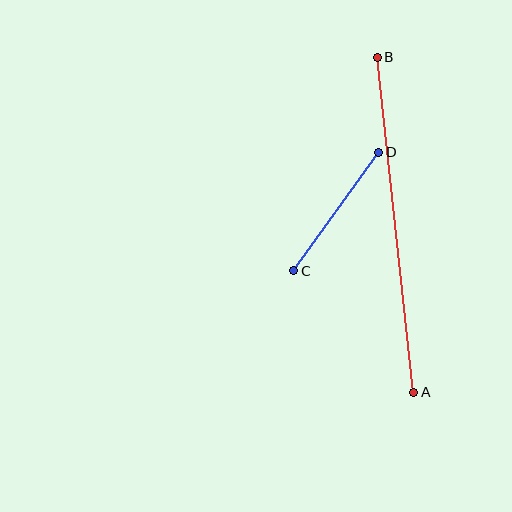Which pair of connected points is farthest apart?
Points A and B are farthest apart.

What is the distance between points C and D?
The distance is approximately 146 pixels.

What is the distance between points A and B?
The distance is approximately 337 pixels.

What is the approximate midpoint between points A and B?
The midpoint is at approximately (395, 225) pixels.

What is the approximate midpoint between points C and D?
The midpoint is at approximately (336, 212) pixels.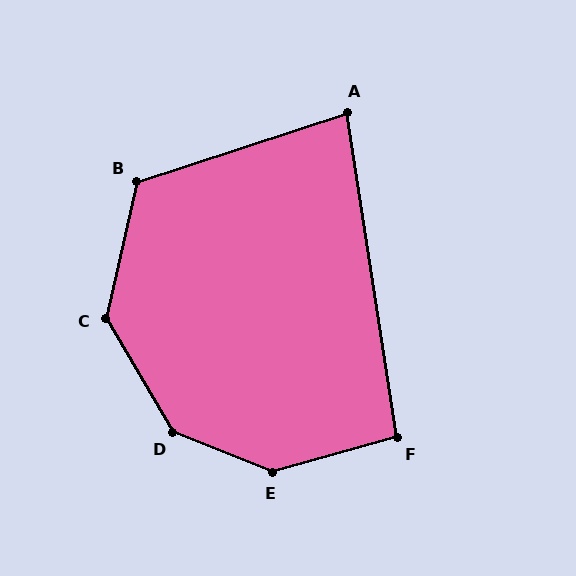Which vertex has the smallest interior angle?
A, at approximately 81 degrees.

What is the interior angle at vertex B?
Approximately 121 degrees (obtuse).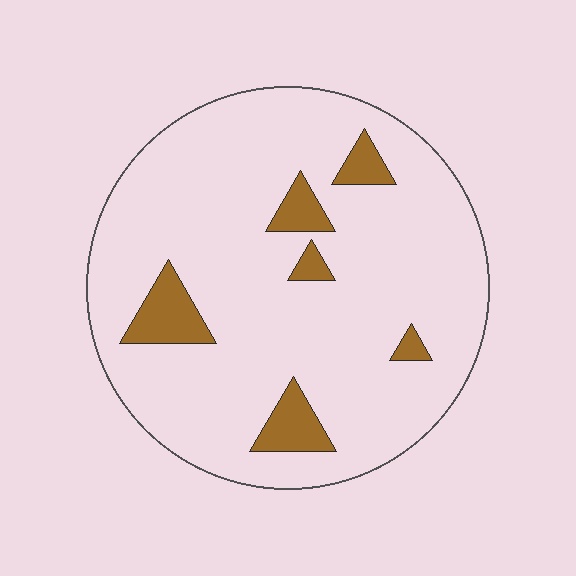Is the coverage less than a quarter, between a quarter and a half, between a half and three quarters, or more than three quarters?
Less than a quarter.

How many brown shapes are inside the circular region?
6.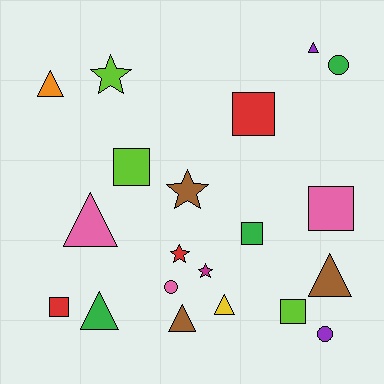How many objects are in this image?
There are 20 objects.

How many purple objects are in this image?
There are 2 purple objects.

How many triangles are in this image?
There are 7 triangles.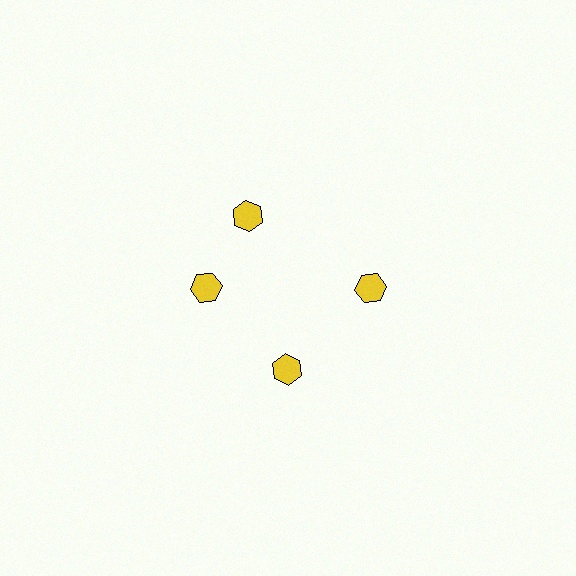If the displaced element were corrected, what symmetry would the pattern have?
It would have 4-fold rotational symmetry — the pattern would map onto itself every 90 degrees.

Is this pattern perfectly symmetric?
No. The 4 yellow hexagons are arranged in a ring, but one element near the 12 o'clock position is rotated out of alignment along the ring, breaking the 4-fold rotational symmetry.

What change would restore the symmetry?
The symmetry would be restored by rotating it back into even spacing with its neighbors so that all 4 hexagons sit at equal angles and equal distance from the center.